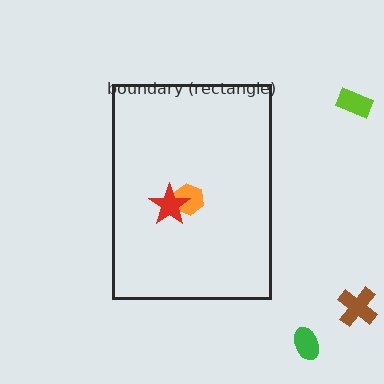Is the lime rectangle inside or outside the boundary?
Outside.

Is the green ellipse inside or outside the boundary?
Outside.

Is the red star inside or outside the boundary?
Inside.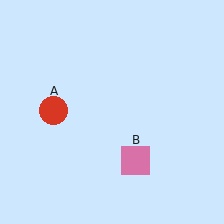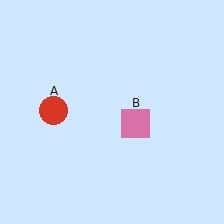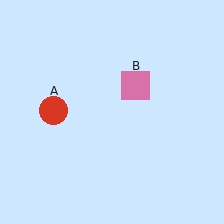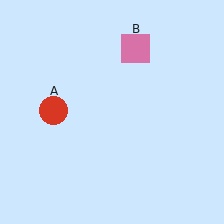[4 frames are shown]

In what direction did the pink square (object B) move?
The pink square (object B) moved up.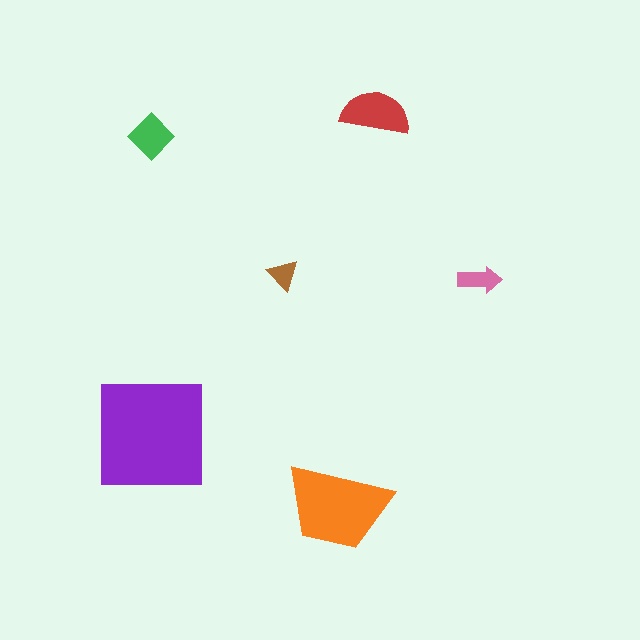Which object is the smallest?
The brown triangle.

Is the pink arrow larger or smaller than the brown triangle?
Larger.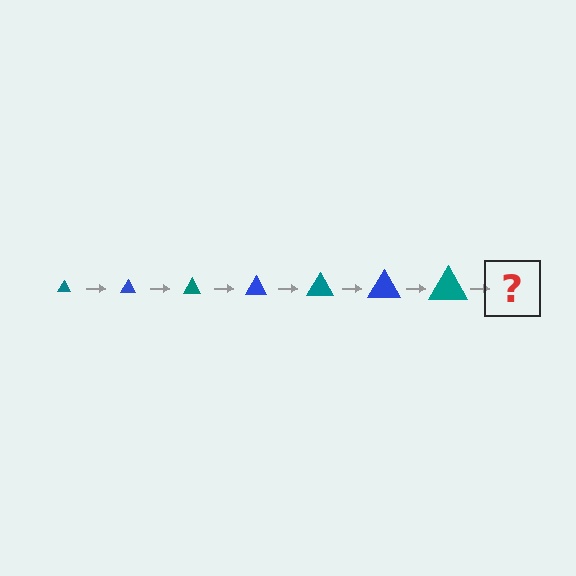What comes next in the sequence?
The next element should be a blue triangle, larger than the previous one.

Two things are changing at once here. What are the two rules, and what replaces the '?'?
The two rules are that the triangle grows larger each step and the color cycles through teal and blue. The '?' should be a blue triangle, larger than the previous one.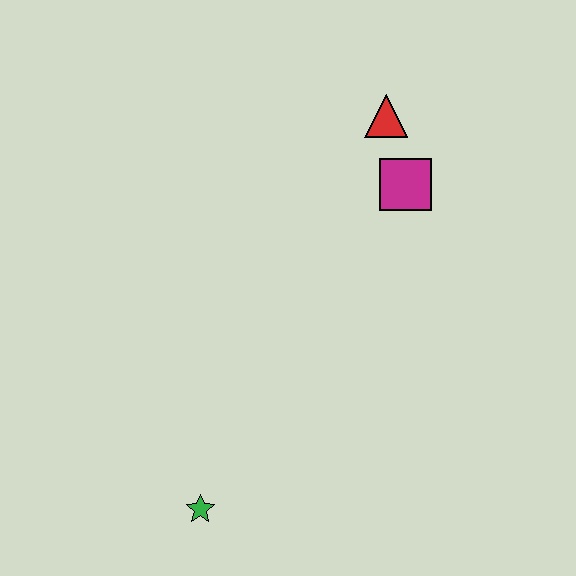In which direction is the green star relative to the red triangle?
The green star is below the red triangle.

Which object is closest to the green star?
The magenta square is closest to the green star.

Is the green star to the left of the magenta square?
Yes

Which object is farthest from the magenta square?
The green star is farthest from the magenta square.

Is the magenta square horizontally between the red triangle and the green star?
No